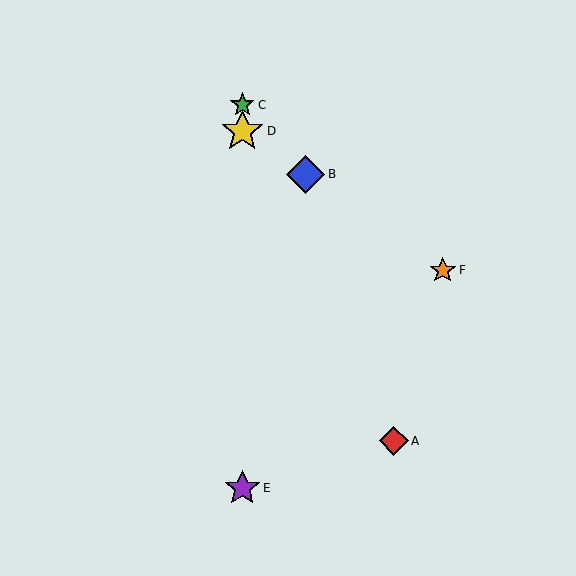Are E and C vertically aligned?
Yes, both are at x≈242.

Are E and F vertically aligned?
No, E is at x≈242 and F is at x≈443.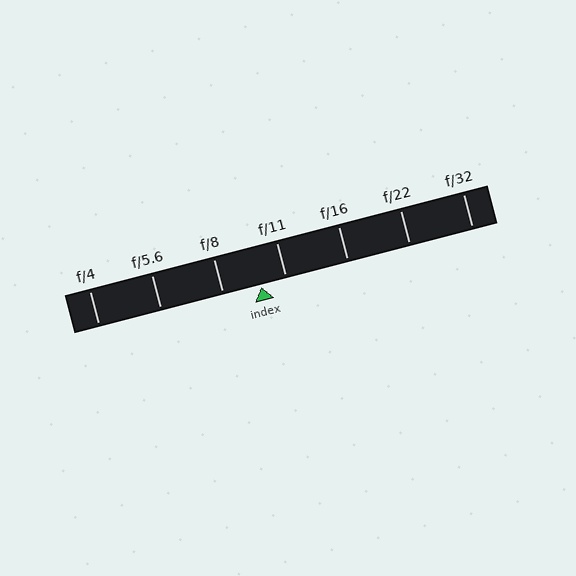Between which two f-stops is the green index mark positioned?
The index mark is between f/8 and f/11.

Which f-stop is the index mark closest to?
The index mark is closest to f/11.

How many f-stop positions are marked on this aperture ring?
There are 7 f-stop positions marked.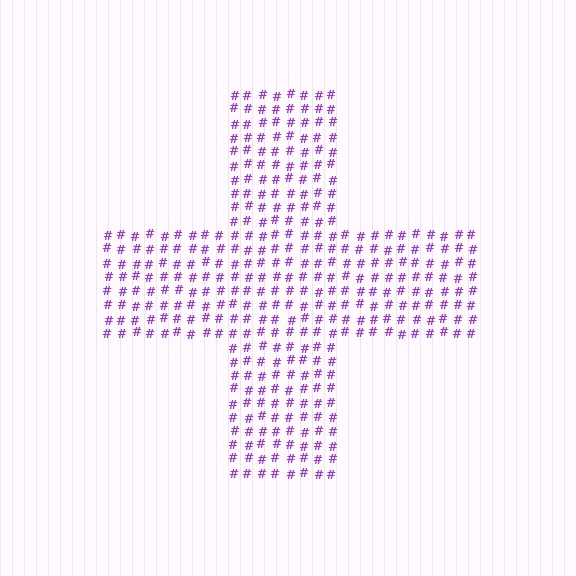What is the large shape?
The large shape is a cross.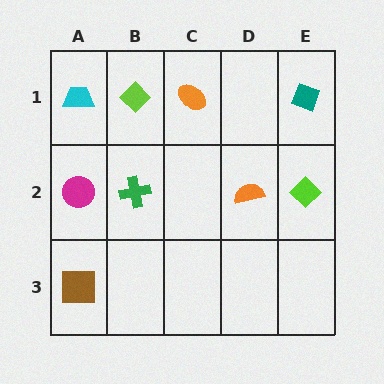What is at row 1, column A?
A cyan trapezoid.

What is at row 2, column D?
An orange semicircle.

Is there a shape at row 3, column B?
No, that cell is empty.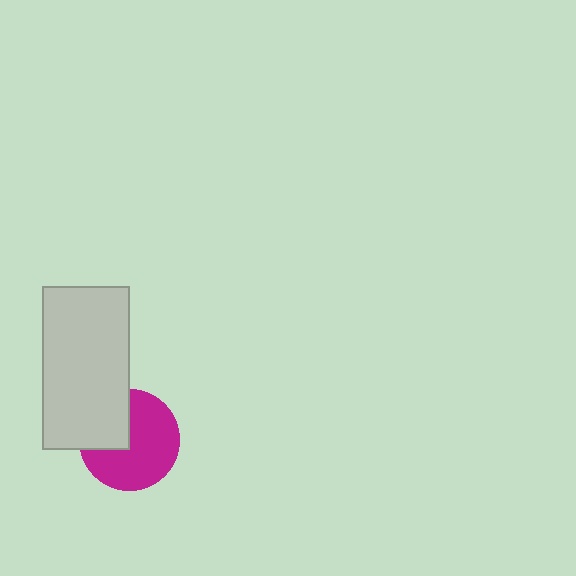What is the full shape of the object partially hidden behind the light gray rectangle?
The partially hidden object is a magenta circle.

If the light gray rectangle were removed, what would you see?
You would see the complete magenta circle.